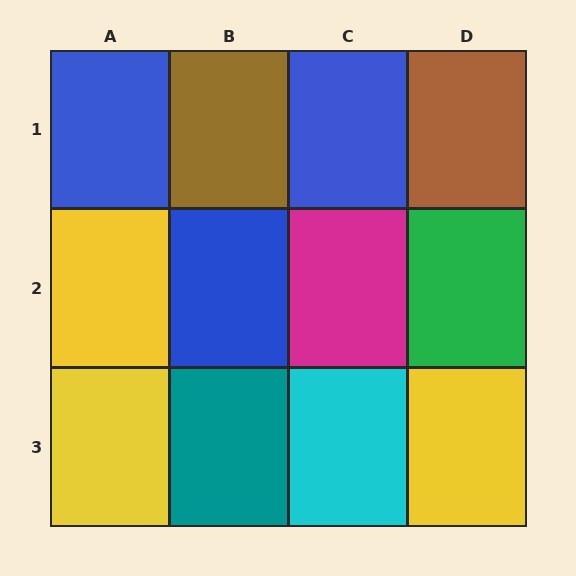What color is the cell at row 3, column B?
Teal.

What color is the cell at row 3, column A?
Yellow.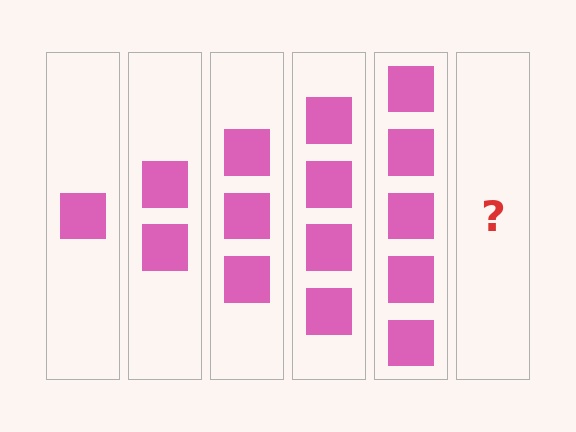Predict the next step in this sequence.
The next step is 6 squares.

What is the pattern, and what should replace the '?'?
The pattern is that each step adds one more square. The '?' should be 6 squares.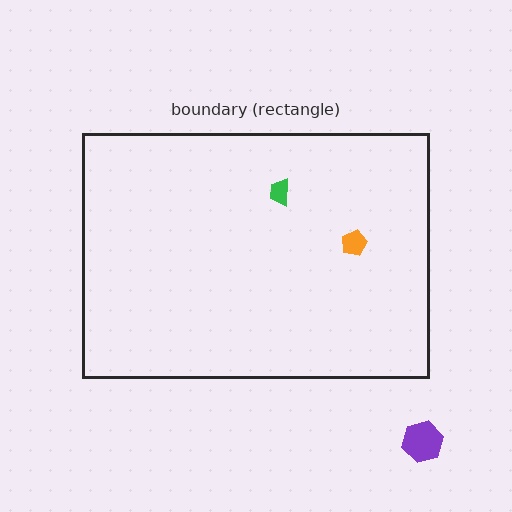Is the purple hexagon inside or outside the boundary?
Outside.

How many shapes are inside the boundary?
2 inside, 1 outside.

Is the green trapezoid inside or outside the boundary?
Inside.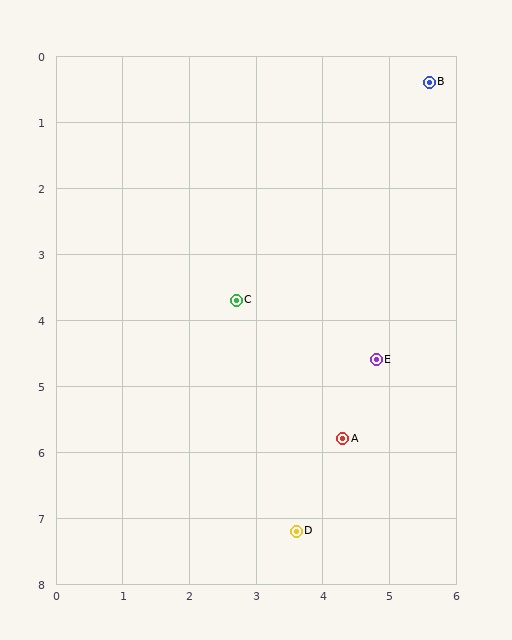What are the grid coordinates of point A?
Point A is at approximately (4.3, 5.8).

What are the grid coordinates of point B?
Point B is at approximately (5.6, 0.4).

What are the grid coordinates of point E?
Point E is at approximately (4.8, 4.6).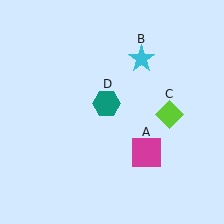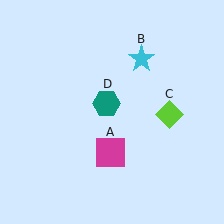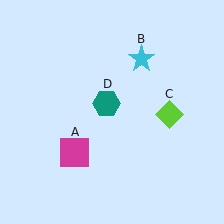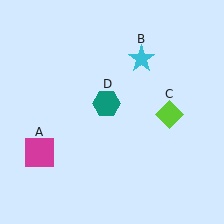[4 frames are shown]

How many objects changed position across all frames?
1 object changed position: magenta square (object A).